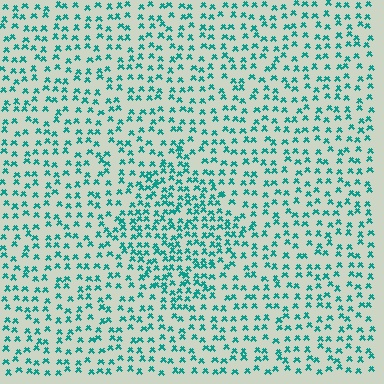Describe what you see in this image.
The image contains small teal elements arranged at two different densities. A diamond-shaped region is visible where the elements are more densely packed than the surrounding area.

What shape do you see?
I see a diamond.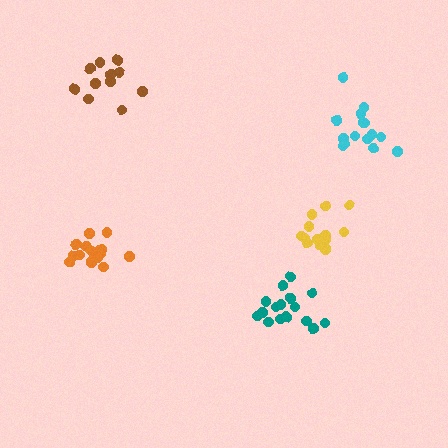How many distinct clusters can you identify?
There are 5 distinct clusters.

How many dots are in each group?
Group 1: 11 dots, Group 2: 15 dots, Group 3: 17 dots, Group 4: 16 dots, Group 5: 15 dots (74 total).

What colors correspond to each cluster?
The clusters are colored: brown, yellow, orange, teal, cyan.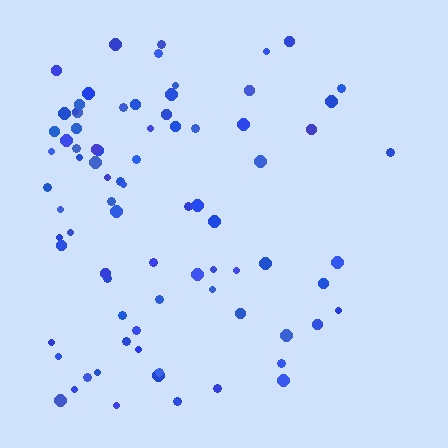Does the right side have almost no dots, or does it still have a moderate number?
Still a moderate number, just noticeably fewer than the left.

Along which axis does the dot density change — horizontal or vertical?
Horizontal.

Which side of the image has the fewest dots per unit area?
The right.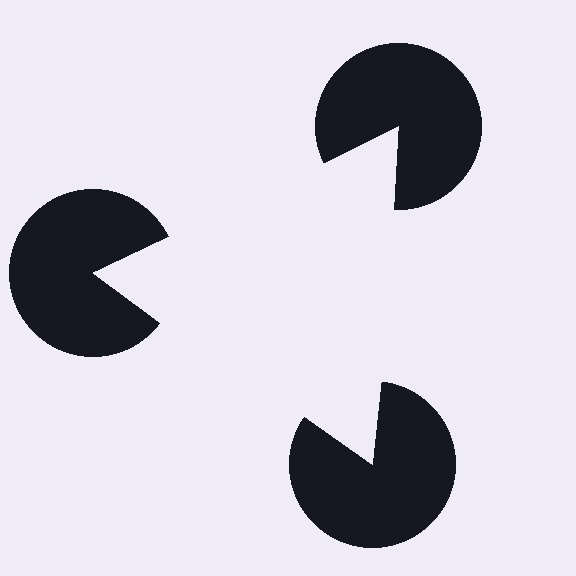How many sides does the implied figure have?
3 sides.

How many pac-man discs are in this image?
There are 3 — one at each vertex of the illusory triangle.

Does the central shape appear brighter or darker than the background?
It typically appears slightly brighter than the background, even though no actual brightness change is drawn.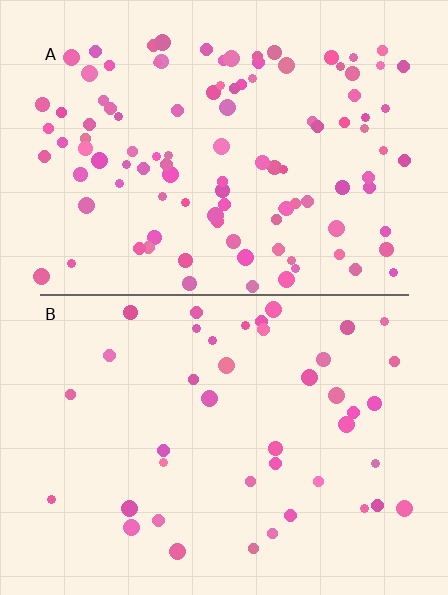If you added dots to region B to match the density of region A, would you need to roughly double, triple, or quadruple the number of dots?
Approximately triple.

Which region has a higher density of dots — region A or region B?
A (the top).